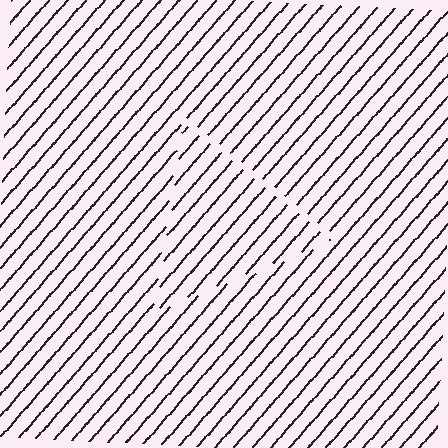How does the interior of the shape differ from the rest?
The interior of the shape contains the same grating, shifted by half a period — the contour is defined by the phase discontinuity where line-ends from the inner and outer gratings abut.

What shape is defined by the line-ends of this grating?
An illusory triangle. The interior of the shape contains the same grating, shifted by half a period — the contour is defined by the phase discontinuity where line-ends from the inner and outer gratings abut.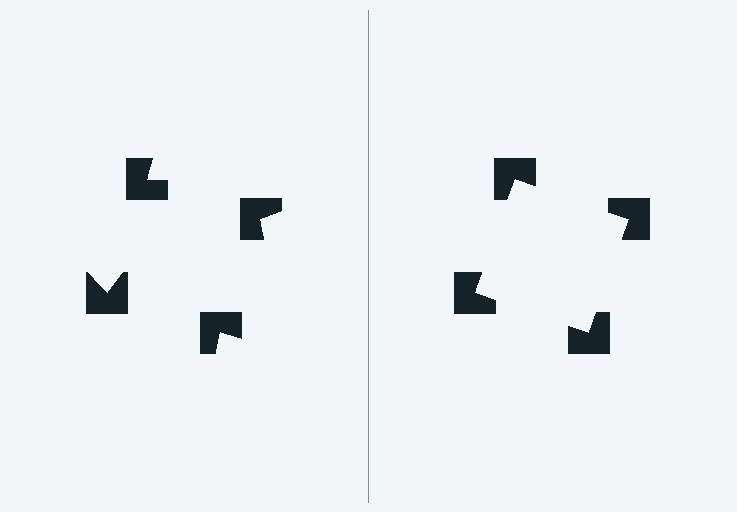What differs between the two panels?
The notched squares are positioned identically on both sides; only the wedge orientations differ. On the right they align to a square; on the left they are misaligned.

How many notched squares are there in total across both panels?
8 — 4 on each side.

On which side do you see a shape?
An illusory square appears on the right side. On the left side the wedge cuts are rotated, so no coherent shape forms.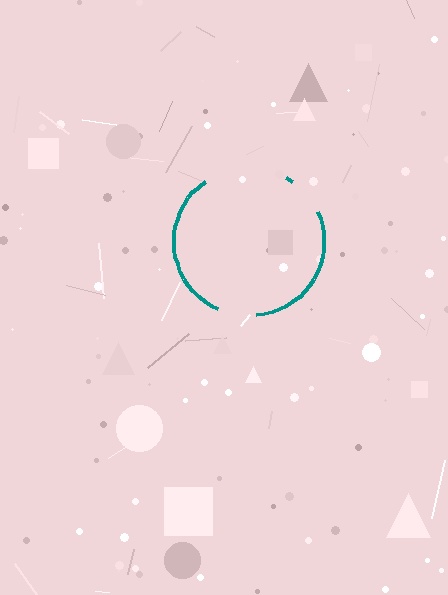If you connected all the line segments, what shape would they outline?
They would outline a circle.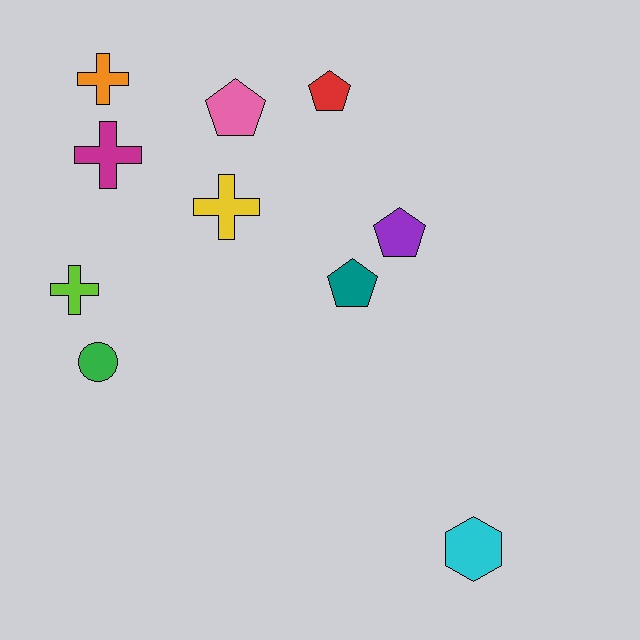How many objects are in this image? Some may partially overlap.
There are 10 objects.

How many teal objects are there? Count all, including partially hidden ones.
There is 1 teal object.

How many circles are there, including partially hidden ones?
There is 1 circle.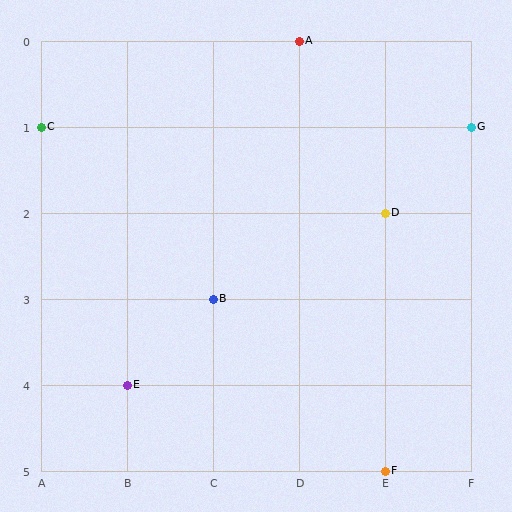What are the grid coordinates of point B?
Point B is at grid coordinates (C, 3).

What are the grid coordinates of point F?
Point F is at grid coordinates (E, 5).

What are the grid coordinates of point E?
Point E is at grid coordinates (B, 4).